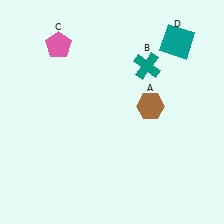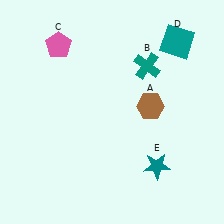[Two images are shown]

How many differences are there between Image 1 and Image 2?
There is 1 difference between the two images.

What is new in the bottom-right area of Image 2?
A teal star (E) was added in the bottom-right area of Image 2.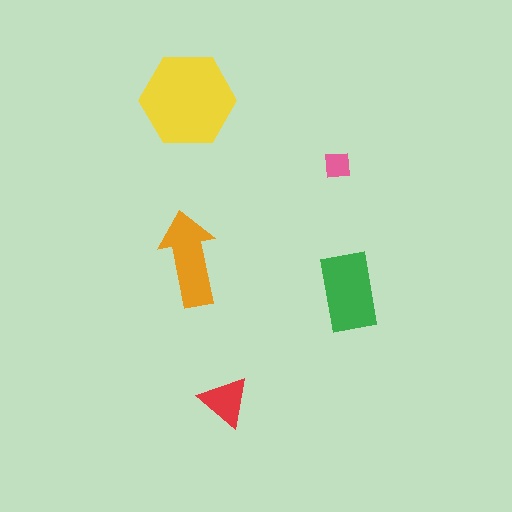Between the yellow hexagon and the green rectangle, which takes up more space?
The yellow hexagon.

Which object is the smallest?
The pink square.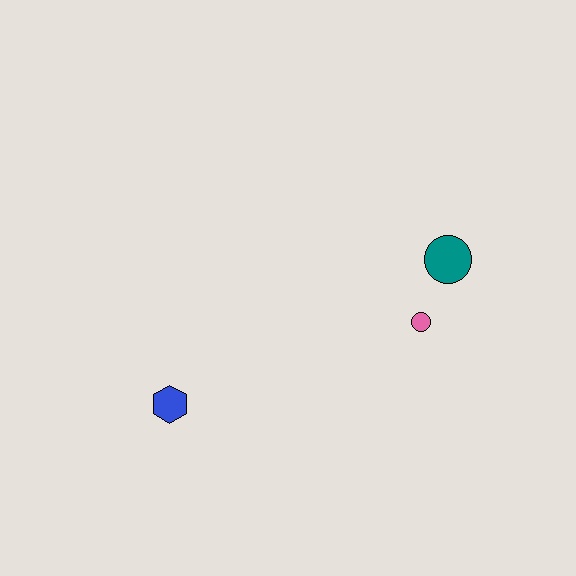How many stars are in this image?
There are no stars.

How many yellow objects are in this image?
There are no yellow objects.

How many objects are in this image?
There are 3 objects.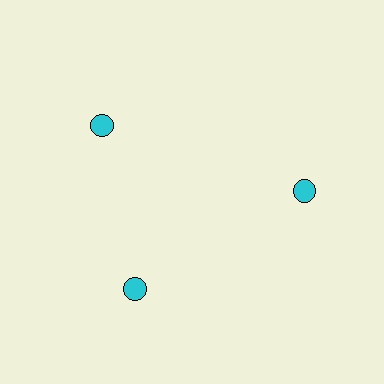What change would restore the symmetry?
The symmetry would be restored by rotating it back into even spacing with its neighbors so that all 3 circles sit at equal angles and equal distance from the center.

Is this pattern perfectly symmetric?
No. The 3 cyan circles are arranged in a ring, but one element near the 11 o'clock position is rotated out of alignment along the ring, breaking the 3-fold rotational symmetry.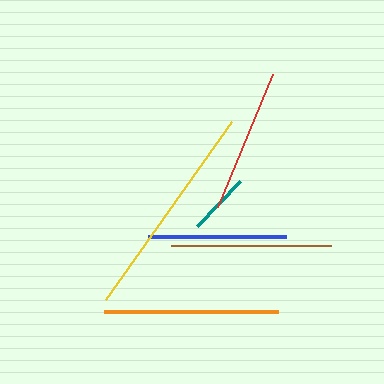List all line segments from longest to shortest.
From longest to shortest: yellow, orange, brown, red, blue, teal.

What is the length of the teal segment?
The teal segment is approximately 62 pixels long.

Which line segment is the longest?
The yellow line is the longest at approximately 218 pixels.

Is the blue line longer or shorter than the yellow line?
The yellow line is longer than the blue line.